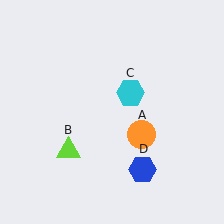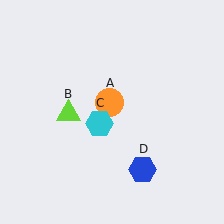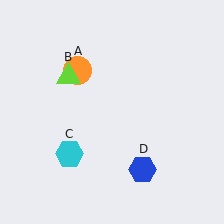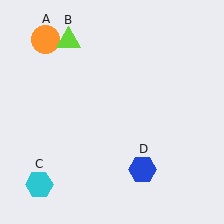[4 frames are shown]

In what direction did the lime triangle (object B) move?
The lime triangle (object B) moved up.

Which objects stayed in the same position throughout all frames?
Blue hexagon (object D) remained stationary.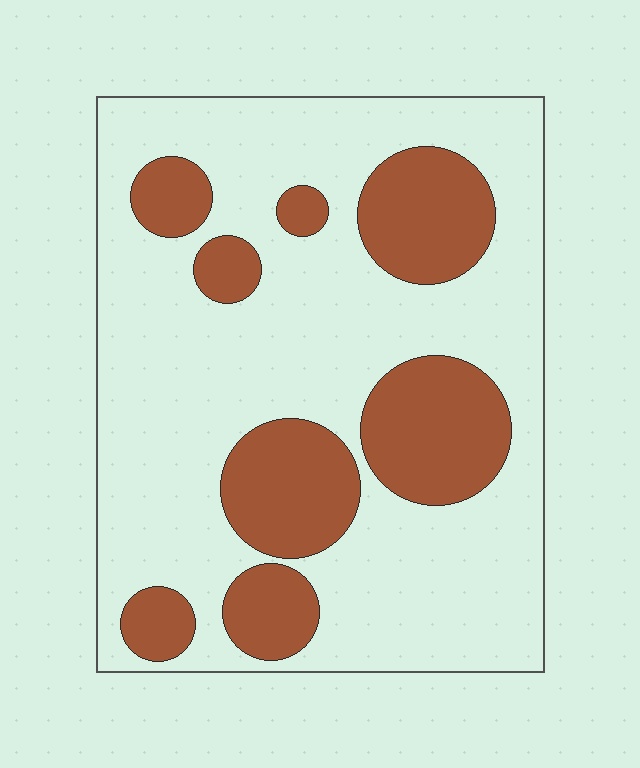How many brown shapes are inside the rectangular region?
8.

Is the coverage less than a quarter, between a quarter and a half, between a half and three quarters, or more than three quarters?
Between a quarter and a half.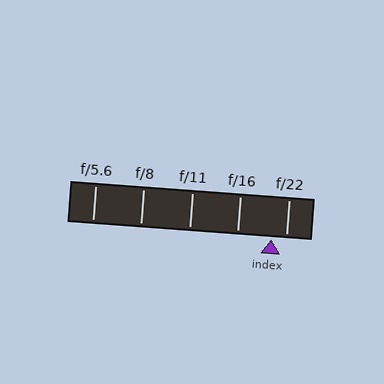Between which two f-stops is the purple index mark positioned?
The index mark is between f/16 and f/22.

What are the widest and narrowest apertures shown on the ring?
The widest aperture shown is f/5.6 and the narrowest is f/22.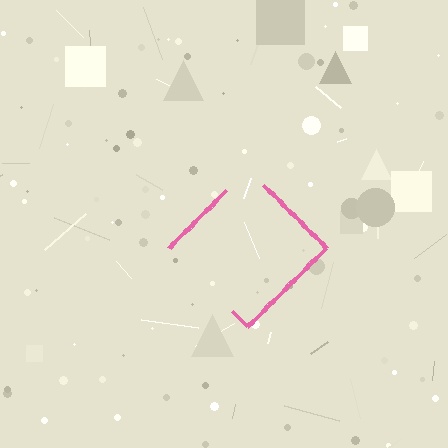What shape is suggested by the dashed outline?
The dashed outline suggests a diamond.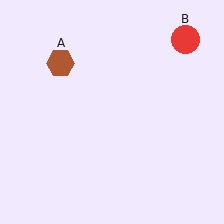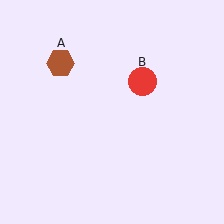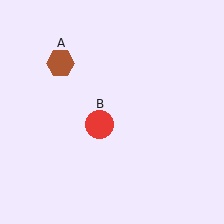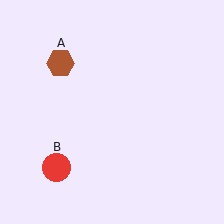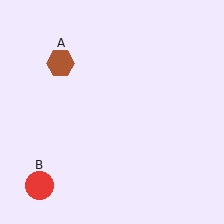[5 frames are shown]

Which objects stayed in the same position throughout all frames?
Brown hexagon (object A) remained stationary.